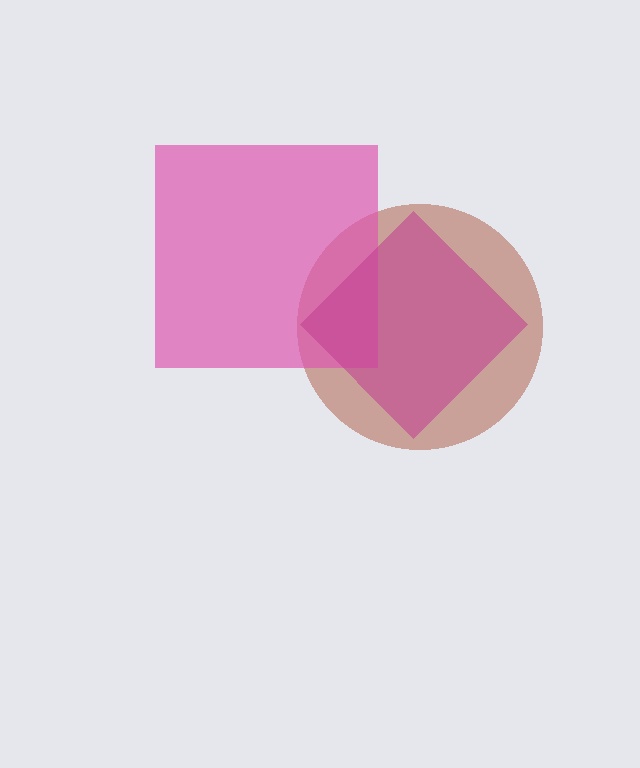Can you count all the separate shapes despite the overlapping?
Yes, there are 3 separate shapes.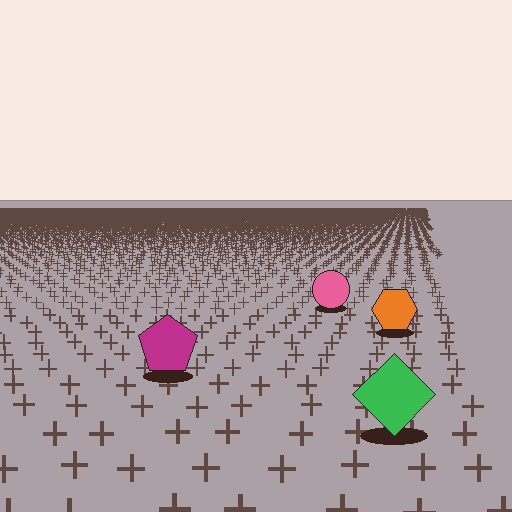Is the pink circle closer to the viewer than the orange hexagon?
No. The orange hexagon is closer — you can tell from the texture gradient: the ground texture is coarser near it.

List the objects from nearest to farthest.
From nearest to farthest: the green diamond, the magenta pentagon, the orange hexagon, the pink circle.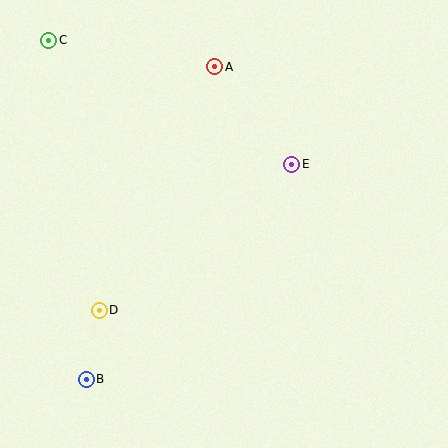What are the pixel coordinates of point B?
Point B is at (86, 379).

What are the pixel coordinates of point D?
Point D is at (99, 310).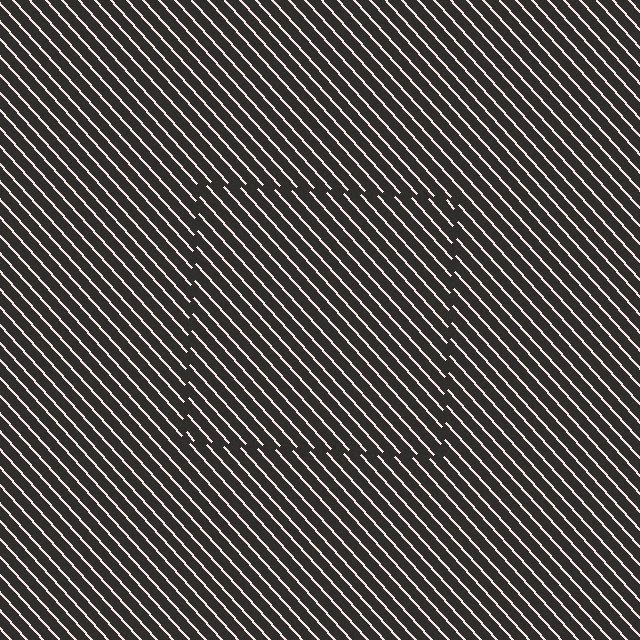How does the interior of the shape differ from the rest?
The interior of the shape contains the same grating, shifted by half a period — the contour is defined by the phase discontinuity where line-ends from the inner and outer gratings abut.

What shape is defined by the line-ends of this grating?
An illusory square. The interior of the shape contains the same grating, shifted by half a period — the contour is defined by the phase discontinuity where line-ends from the inner and outer gratings abut.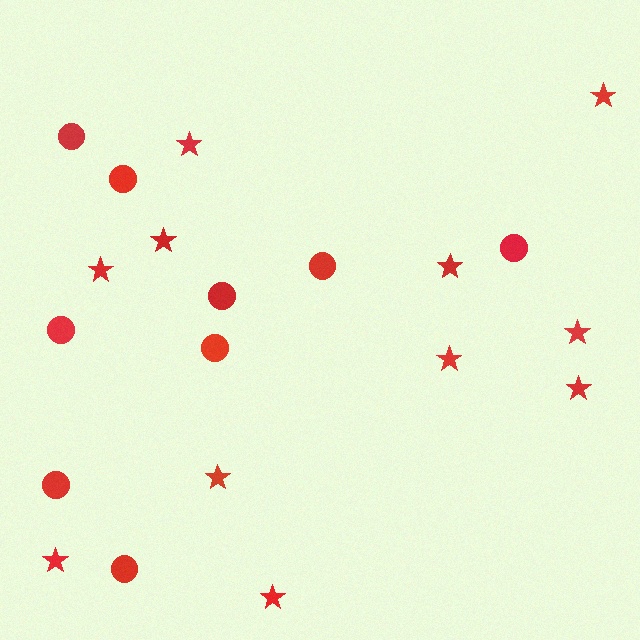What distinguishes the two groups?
There are 2 groups: one group of stars (11) and one group of circles (9).